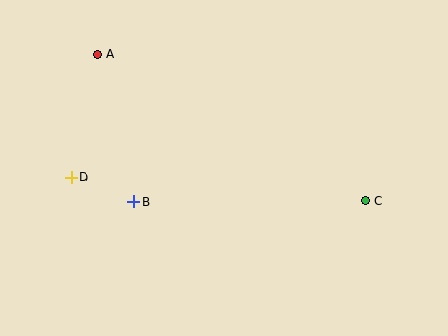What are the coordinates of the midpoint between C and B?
The midpoint between C and B is at (250, 201).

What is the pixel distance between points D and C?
The distance between D and C is 296 pixels.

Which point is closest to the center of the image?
Point B at (134, 201) is closest to the center.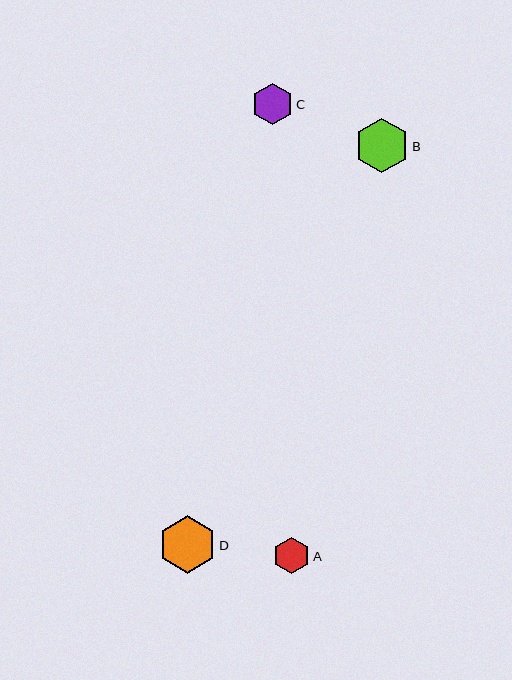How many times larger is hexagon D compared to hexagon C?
Hexagon D is approximately 1.4 times the size of hexagon C.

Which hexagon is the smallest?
Hexagon A is the smallest with a size of approximately 36 pixels.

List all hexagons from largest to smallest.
From largest to smallest: D, B, C, A.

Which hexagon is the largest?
Hexagon D is the largest with a size of approximately 58 pixels.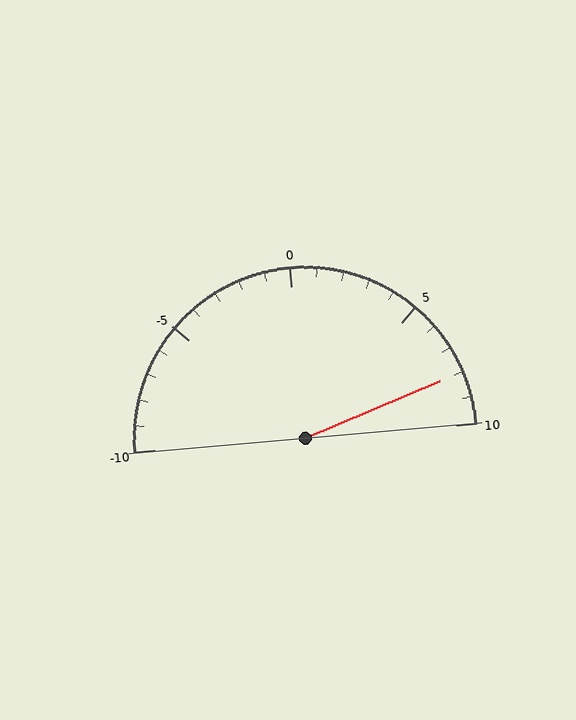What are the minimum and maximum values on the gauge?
The gauge ranges from -10 to 10.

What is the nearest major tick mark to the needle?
The nearest major tick mark is 10.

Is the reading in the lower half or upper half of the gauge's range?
The reading is in the upper half of the range (-10 to 10).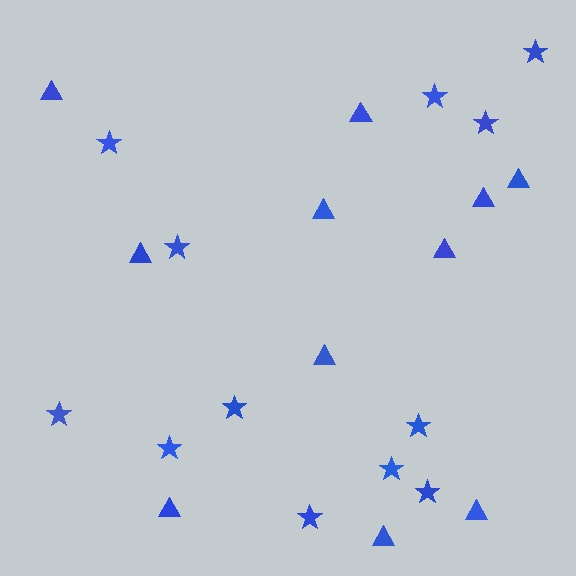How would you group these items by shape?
There are 2 groups: one group of triangles (11) and one group of stars (12).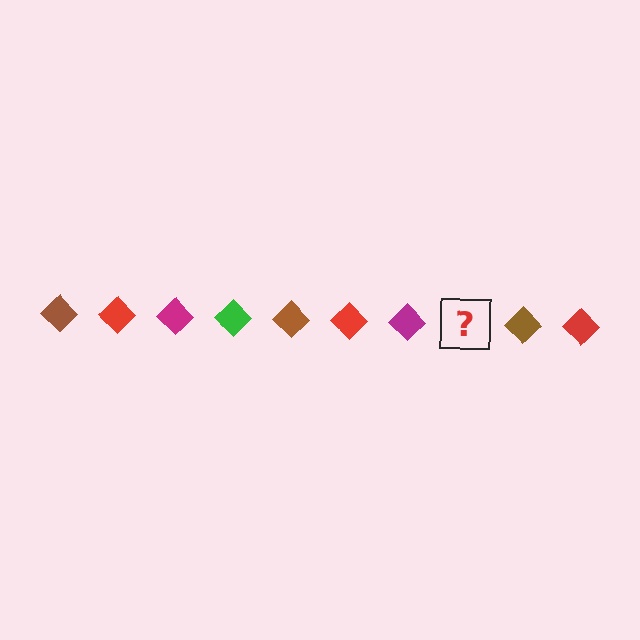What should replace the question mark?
The question mark should be replaced with a green diamond.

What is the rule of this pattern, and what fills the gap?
The rule is that the pattern cycles through brown, red, magenta, green diamonds. The gap should be filled with a green diamond.